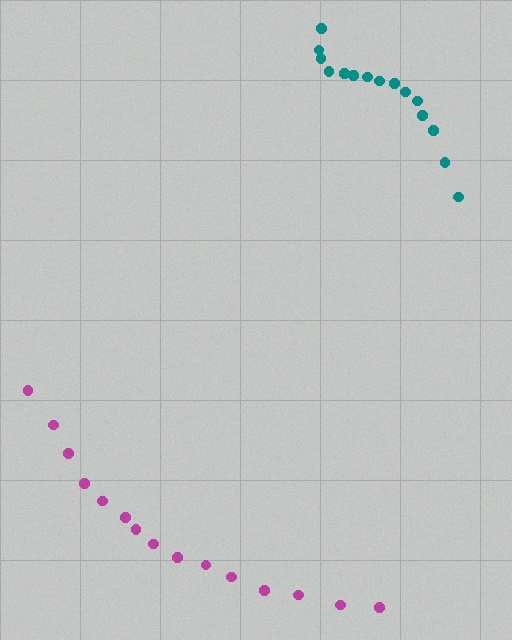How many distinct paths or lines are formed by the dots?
There are 2 distinct paths.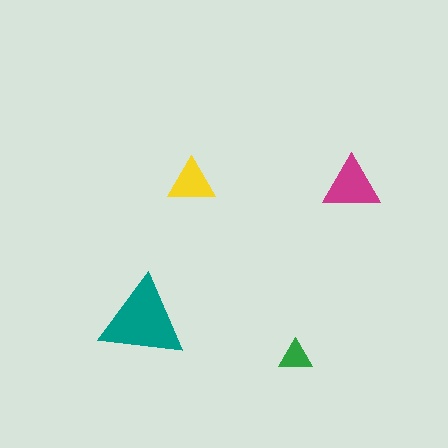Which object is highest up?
The yellow triangle is topmost.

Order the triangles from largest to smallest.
the teal one, the magenta one, the yellow one, the green one.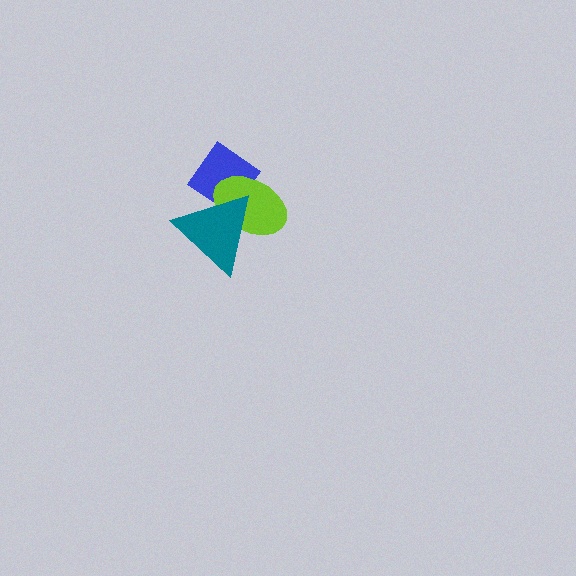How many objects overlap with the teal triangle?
2 objects overlap with the teal triangle.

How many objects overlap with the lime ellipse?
2 objects overlap with the lime ellipse.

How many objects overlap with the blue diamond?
2 objects overlap with the blue diamond.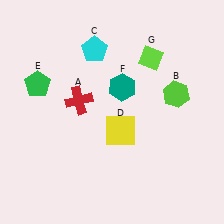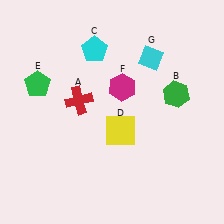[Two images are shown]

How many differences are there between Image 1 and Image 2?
There are 3 differences between the two images.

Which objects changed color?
B changed from lime to green. F changed from teal to magenta. G changed from lime to cyan.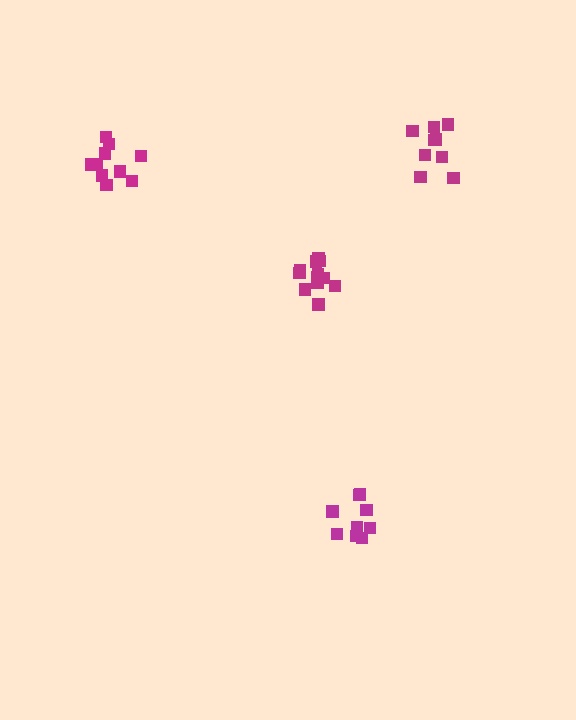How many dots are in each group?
Group 1: 12 dots, Group 2: 9 dots, Group 3: 11 dots, Group 4: 9 dots (41 total).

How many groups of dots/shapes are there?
There are 4 groups.